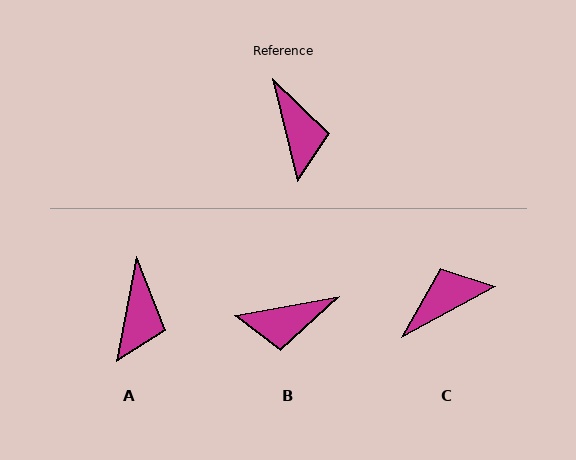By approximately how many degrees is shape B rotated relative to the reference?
Approximately 93 degrees clockwise.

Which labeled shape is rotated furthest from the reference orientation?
C, about 105 degrees away.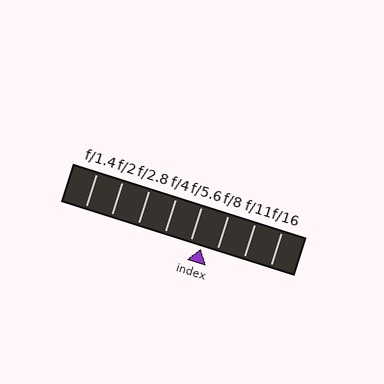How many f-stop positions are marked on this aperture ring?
There are 8 f-stop positions marked.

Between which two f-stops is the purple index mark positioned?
The index mark is between f/5.6 and f/8.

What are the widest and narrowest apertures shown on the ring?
The widest aperture shown is f/1.4 and the narrowest is f/16.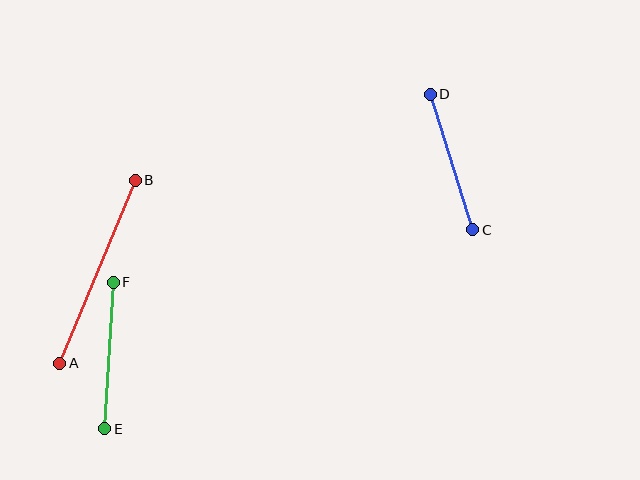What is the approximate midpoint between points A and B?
The midpoint is at approximately (97, 272) pixels.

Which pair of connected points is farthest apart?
Points A and B are farthest apart.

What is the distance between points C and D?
The distance is approximately 142 pixels.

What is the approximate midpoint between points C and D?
The midpoint is at approximately (452, 162) pixels.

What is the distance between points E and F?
The distance is approximately 147 pixels.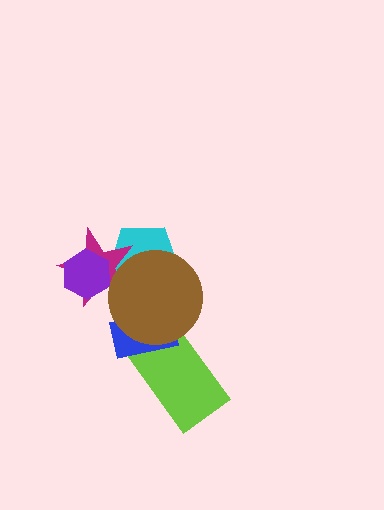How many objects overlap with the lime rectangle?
2 objects overlap with the lime rectangle.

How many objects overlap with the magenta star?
3 objects overlap with the magenta star.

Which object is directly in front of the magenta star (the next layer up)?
The purple hexagon is directly in front of the magenta star.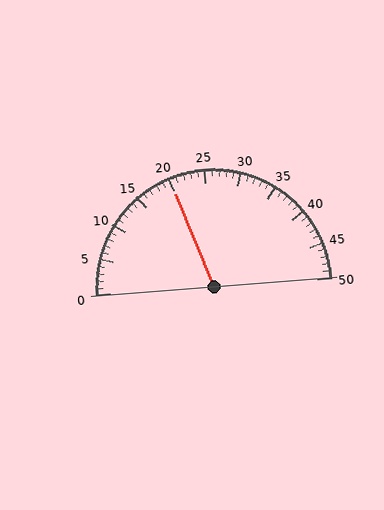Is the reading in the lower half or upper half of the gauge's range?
The reading is in the lower half of the range (0 to 50).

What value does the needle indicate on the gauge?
The needle indicates approximately 20.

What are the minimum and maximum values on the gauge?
The gauge ranges from 0 to 50.